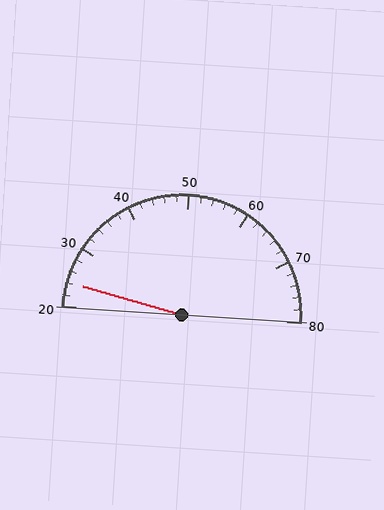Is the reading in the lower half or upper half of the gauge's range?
The reading is in the lower half of the range (20 to 80).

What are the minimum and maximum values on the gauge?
The gauge ranges from 20 to 80.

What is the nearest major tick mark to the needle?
The nearest major tick mark is 20.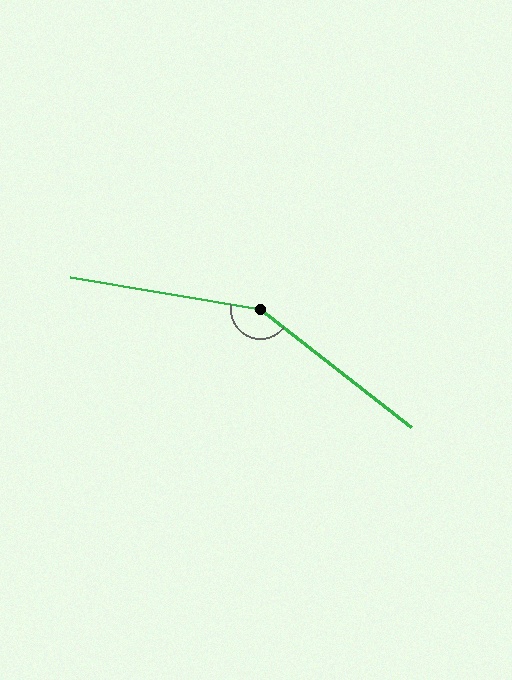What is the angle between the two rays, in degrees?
Approximately 152 degrees.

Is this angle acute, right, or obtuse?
It is obtuse.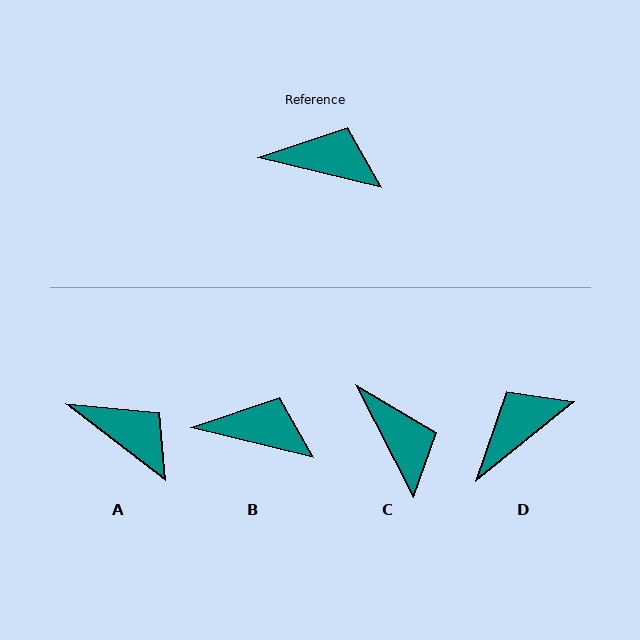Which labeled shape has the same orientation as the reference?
B.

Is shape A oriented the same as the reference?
No, it is off by about 24 degrees.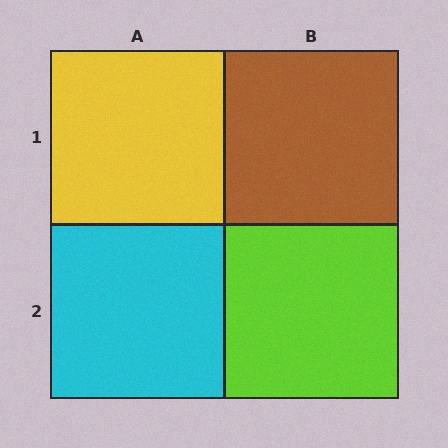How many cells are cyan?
1 cell is cyan.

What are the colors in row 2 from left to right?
Cyan, lime.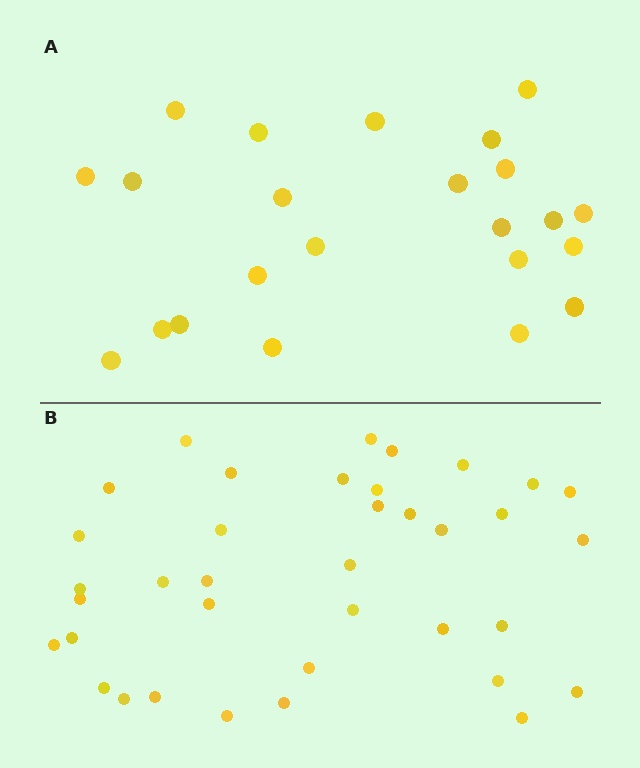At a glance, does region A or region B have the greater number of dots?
Region B (the bottom region) has more dots.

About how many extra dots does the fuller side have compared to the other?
Region B has approximately 15 more dots than region A.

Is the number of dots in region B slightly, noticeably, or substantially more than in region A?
Region B has substantially more. The ratio is roughly 1.6 to 1.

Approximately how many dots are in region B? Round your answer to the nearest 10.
About 40 dots. (The exact count is 37, which rounds to 40.)